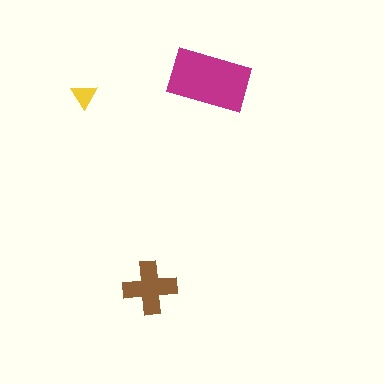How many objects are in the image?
There are 3 objects in the image.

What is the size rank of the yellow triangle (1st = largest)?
3rd.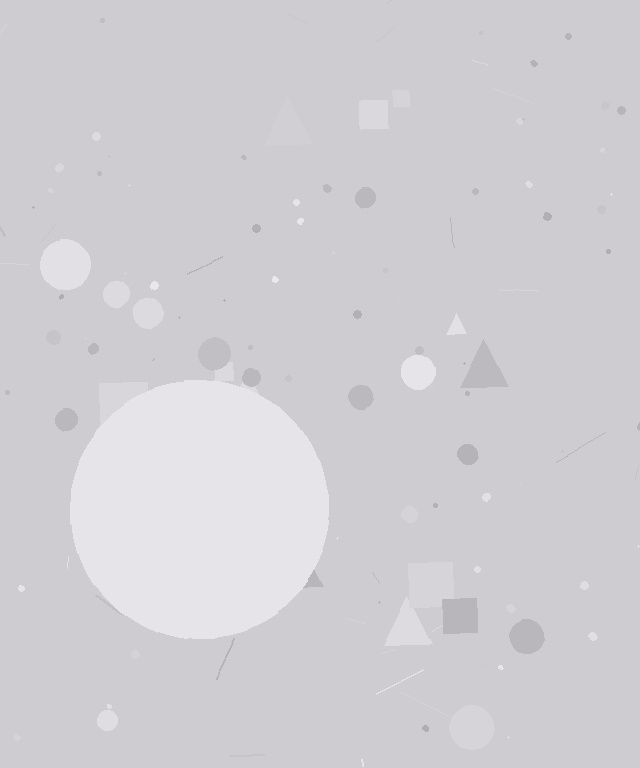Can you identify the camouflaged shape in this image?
The camouflaged shape is a circle.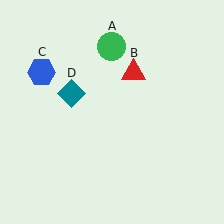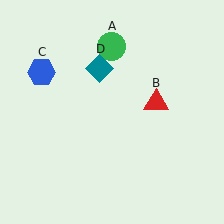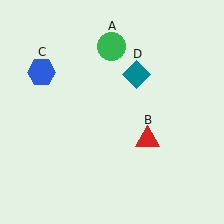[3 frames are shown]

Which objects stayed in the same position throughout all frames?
Green circle (object A) and blue hexagon (object C) remained stationary.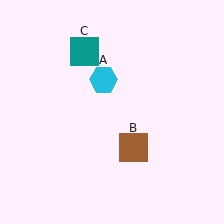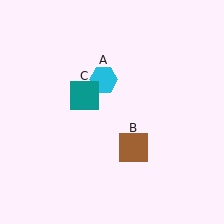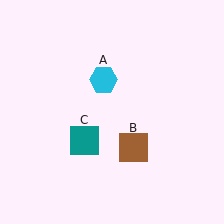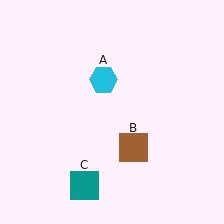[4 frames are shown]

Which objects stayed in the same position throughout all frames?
Cyan hexagon (object A) and brown square (object B) remained stationary.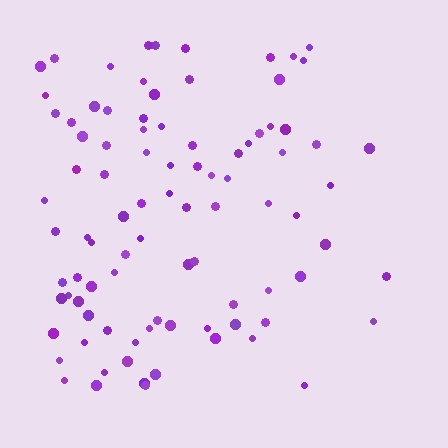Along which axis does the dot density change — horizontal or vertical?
Horizontal.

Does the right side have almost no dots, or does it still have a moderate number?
Still a moderate number, just noticeably fewer than the left.